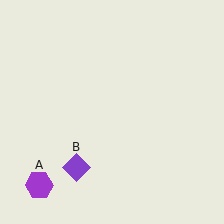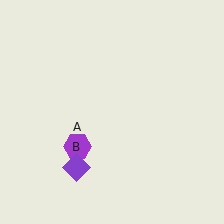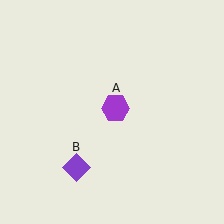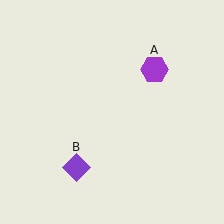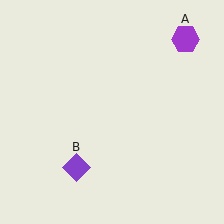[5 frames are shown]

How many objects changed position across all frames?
1 object changed position: purple hexagon (object A).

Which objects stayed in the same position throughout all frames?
Purple diamond (object B) remained stationary.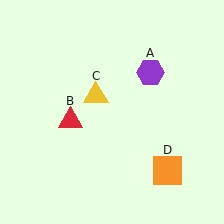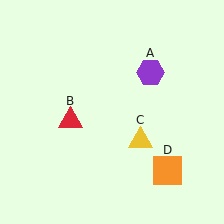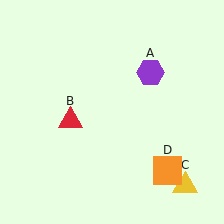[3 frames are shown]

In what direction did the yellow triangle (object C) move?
The yellow triangle (object C) moved down and to the right.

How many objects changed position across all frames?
1 object changed position: yellow triangle (object C).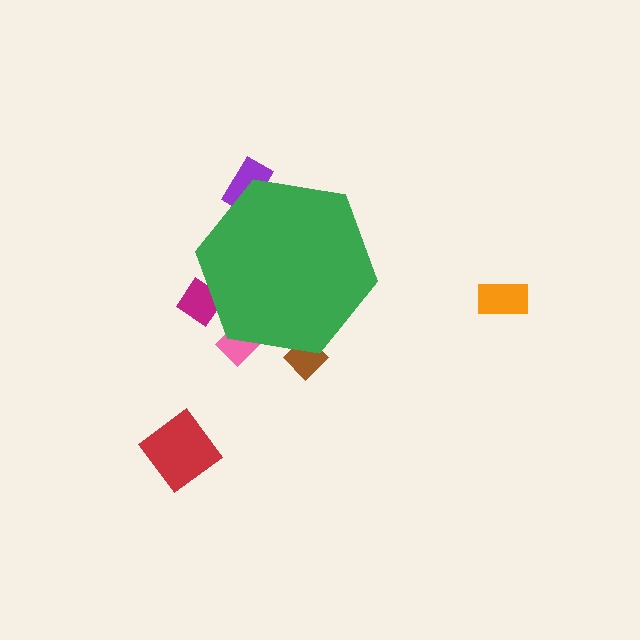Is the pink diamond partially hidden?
Yes, the pink diamond is partially hidden behind the green hexagon.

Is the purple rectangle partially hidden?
Yes, the purple rectangle is partially hidden behind the green hexagon.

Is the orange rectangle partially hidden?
No, the orange rectangle is fully visible.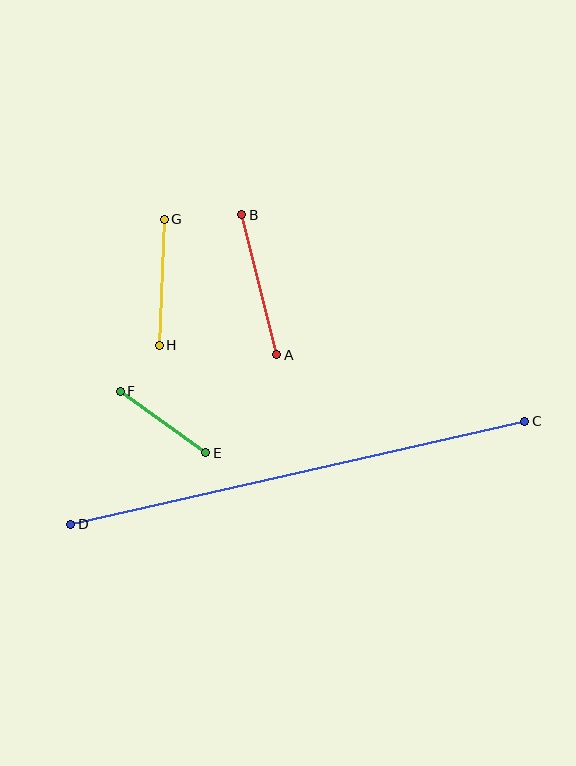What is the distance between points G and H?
The distance is approximately 126 pixels.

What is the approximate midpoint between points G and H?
The midpoint is at approximately (162, 282) pixels.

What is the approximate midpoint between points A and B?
The midpoint is at approximately (259, 285) pixels.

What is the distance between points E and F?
The distance is approximately 106 pixels.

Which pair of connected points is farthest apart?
Points C and D are farthest apart.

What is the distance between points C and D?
The distance is approximately 466 pixels.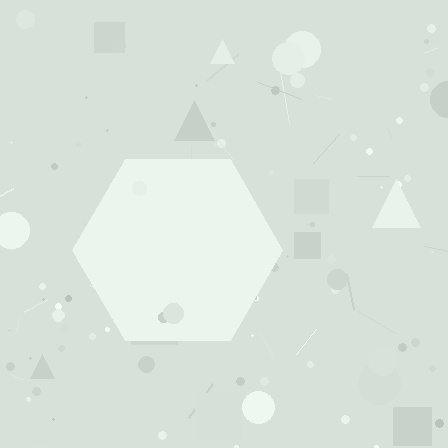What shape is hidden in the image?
A hexagon is hidden in the image.